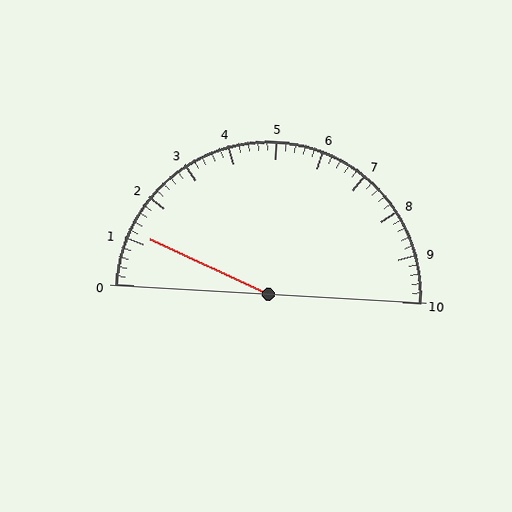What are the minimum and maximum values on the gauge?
The gauge ranges from 0 to 10.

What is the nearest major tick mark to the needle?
The nearest major tick mark is 1.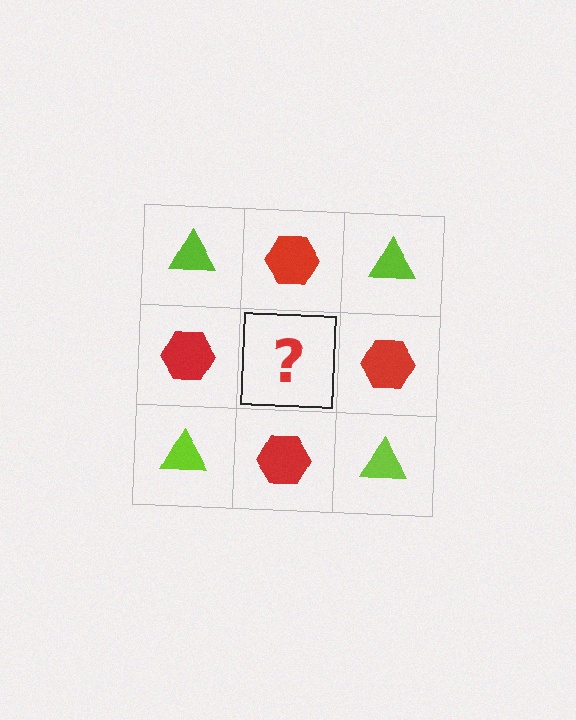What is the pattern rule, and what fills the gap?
The rule is that it alternates lime triangle and red hexagon in a checkerboard pattern. The gap should be filled with a lime triangle.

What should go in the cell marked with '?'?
The missing cell should contain a lime triangle.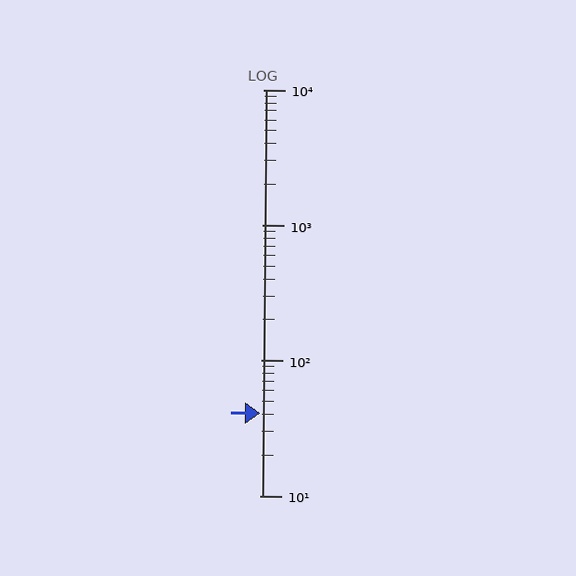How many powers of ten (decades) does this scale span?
The scale spans 3 decades, from 10 to 10000.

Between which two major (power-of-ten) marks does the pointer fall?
The pointer is between 10 and 100.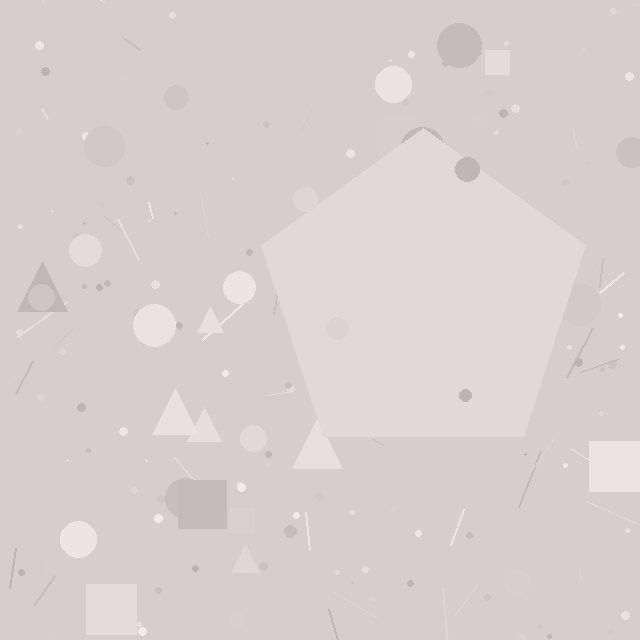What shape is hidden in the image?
A pentagon is hidden in the image.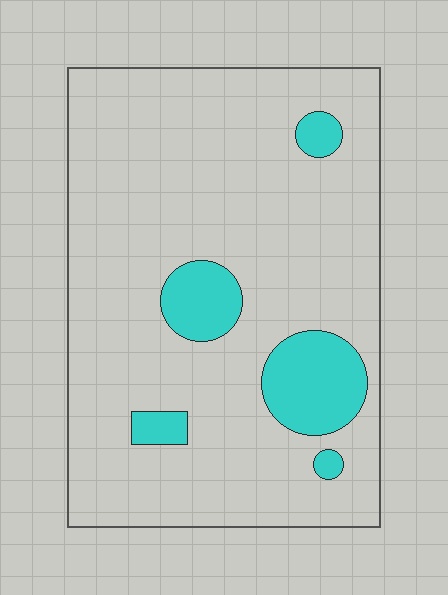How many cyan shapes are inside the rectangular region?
5.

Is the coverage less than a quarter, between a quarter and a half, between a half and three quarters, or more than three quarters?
Less than a quarter.